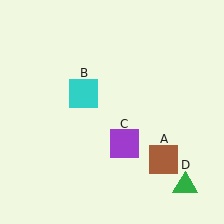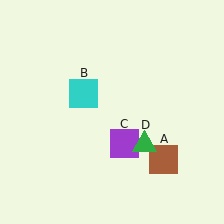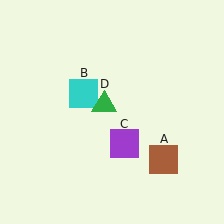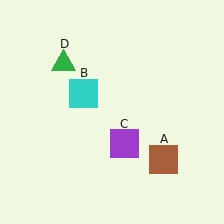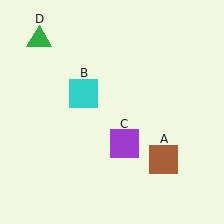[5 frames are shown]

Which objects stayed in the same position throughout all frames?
Brown square (object A) and cyan square (object B) and purple square (object C) remained stationary.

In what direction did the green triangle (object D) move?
The green triangle (object D) moved up and to the left.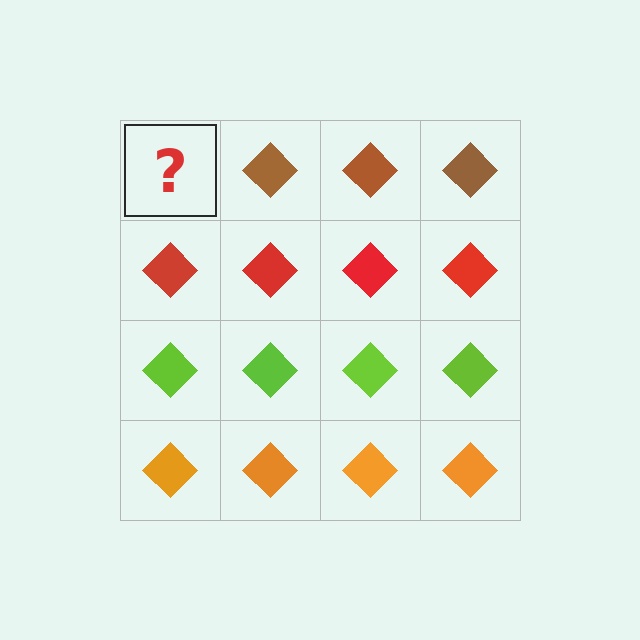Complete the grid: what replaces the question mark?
The question mark should be replaced with a brown diamond.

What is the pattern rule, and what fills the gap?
The rule is that each row has a consistent color. The gap should be filled with a brown diamond.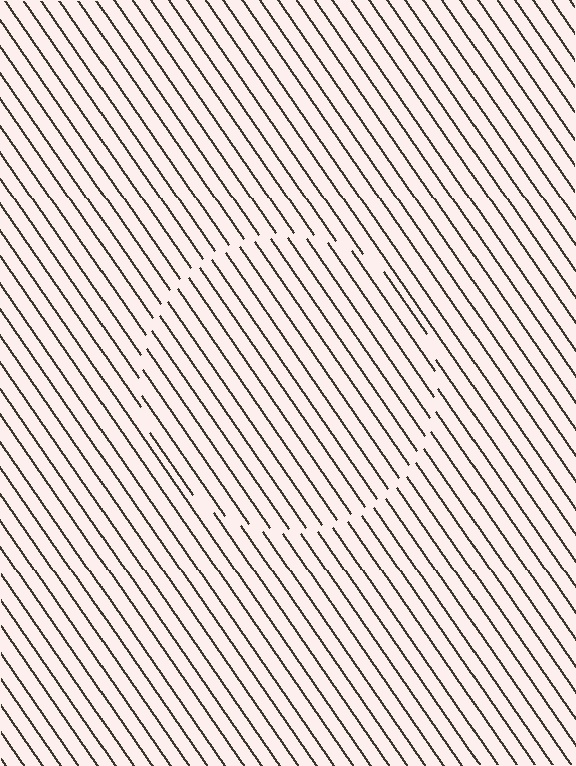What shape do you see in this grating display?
An illusory circle. The interior of the shape contains the same grating, shifted by half a period — the contour is defined by the phase discontinuity where line-ends from the inner and outer gratings abut.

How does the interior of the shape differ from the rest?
The interior of the shape contains the same grating, shifted by half a period — the contour is defined by the phase discontinuity where line-ends from the inner and outer gratings abut.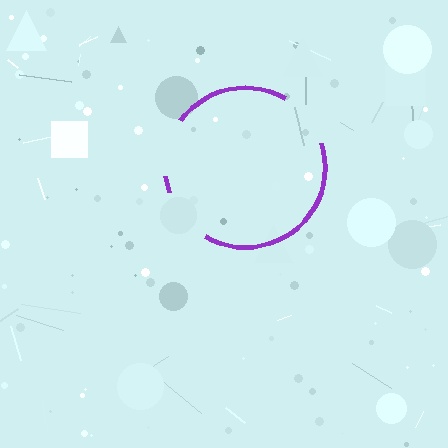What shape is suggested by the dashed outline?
The dashed outline suggests a circle.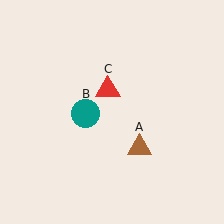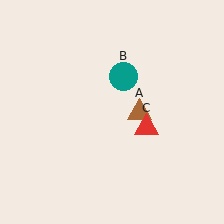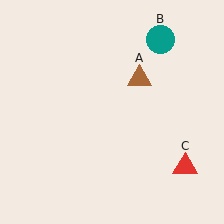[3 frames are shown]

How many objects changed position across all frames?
3 objects changed position: brown triangle (object A), teal circle (object B), red triangle (object C).